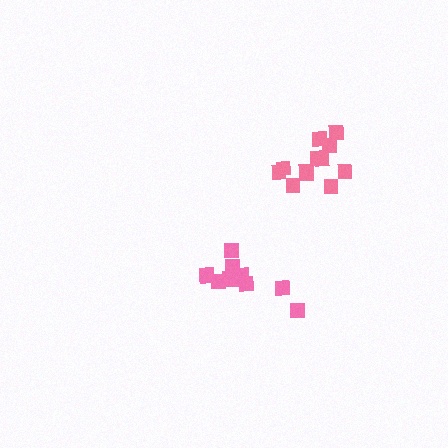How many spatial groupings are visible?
There are 2 spatial groupings.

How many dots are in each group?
Group 1: 11 dots, Group 2: 12 dots (23 total).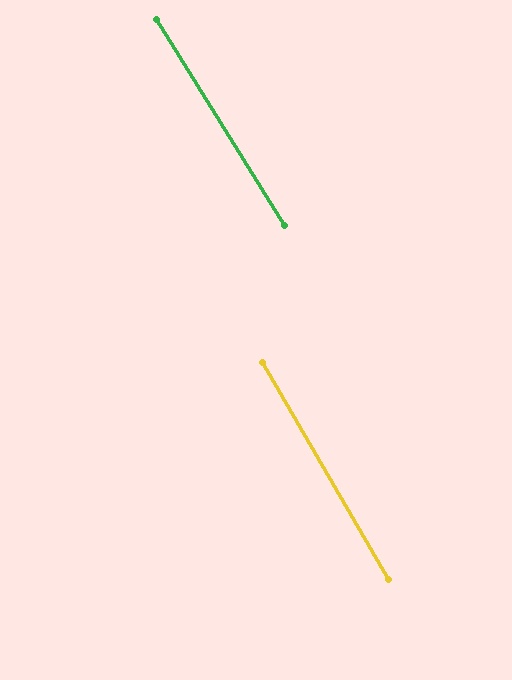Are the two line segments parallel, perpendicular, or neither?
Parallel — their directions differ by only 1.8°.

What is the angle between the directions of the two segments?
Approximately 2 degrees.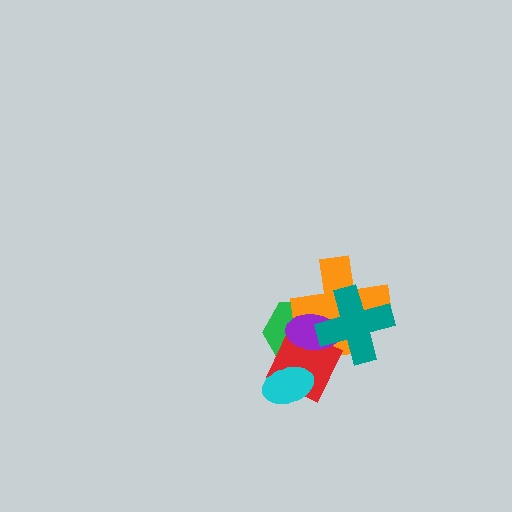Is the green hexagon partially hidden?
Yes, it is partially covered by another shape.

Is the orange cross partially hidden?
Yes, it is partially covered by another shape.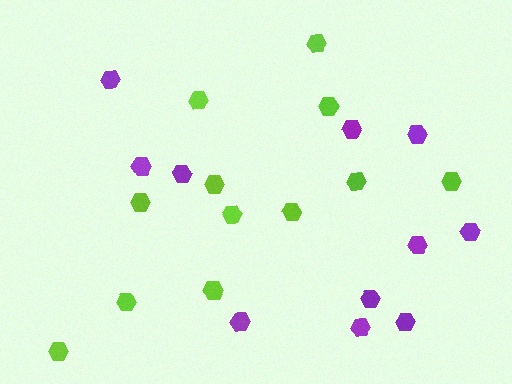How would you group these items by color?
There are 2 groups: one group of purple hexagons (11) and one group of lime hexagons (12).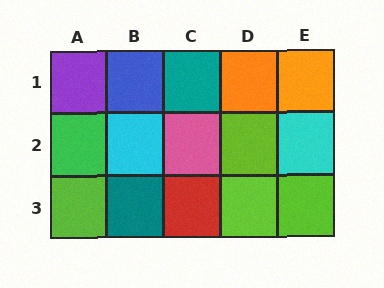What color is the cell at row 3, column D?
Lime.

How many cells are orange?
2 cells are orange.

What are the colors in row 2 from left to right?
Green, cyan, pink, lime, cyan.